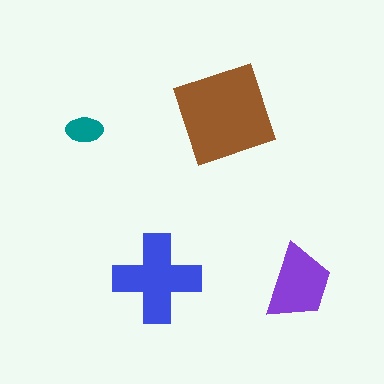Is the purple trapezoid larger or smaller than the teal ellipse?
Larger.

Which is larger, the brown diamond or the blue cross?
The brown diamond.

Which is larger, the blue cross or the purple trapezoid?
The blue cross.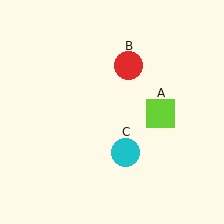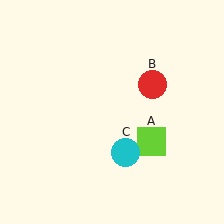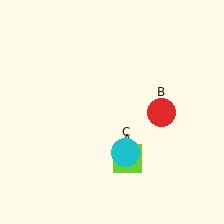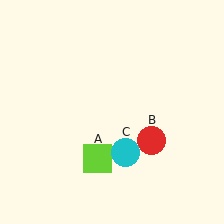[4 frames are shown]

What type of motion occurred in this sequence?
The lime square (object A), red circle (object B) rotated clockwise around the center of the scene.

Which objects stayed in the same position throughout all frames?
Cyan circle (object C) remained stationary.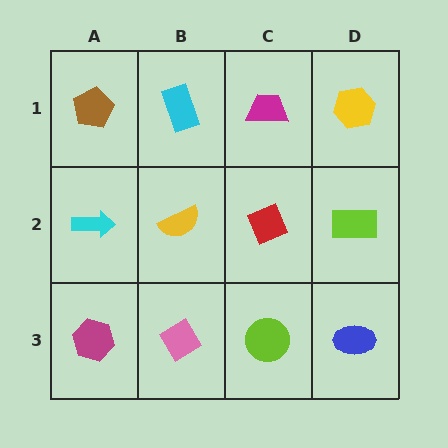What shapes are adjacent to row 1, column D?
A lime rectangle (row 2, column D), a magenta trapezoid (row 1, column C).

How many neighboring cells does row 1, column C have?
3.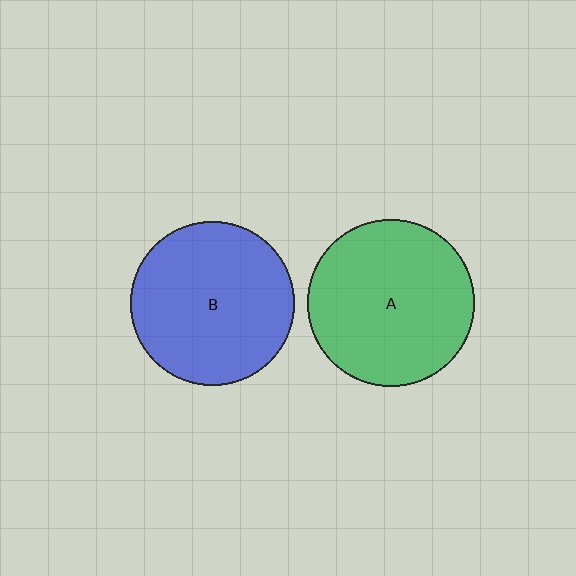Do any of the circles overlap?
No, none of the circles overlap.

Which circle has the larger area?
Circle A (green).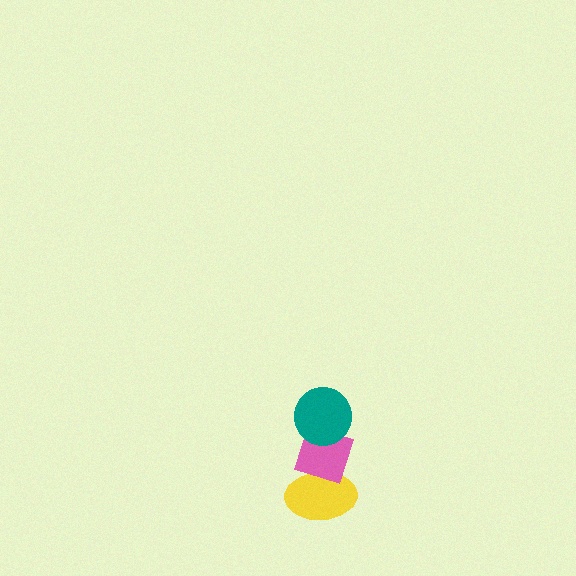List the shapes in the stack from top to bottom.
From top to bottom: the teal circle, the pink diamond, the yellow ellipse.